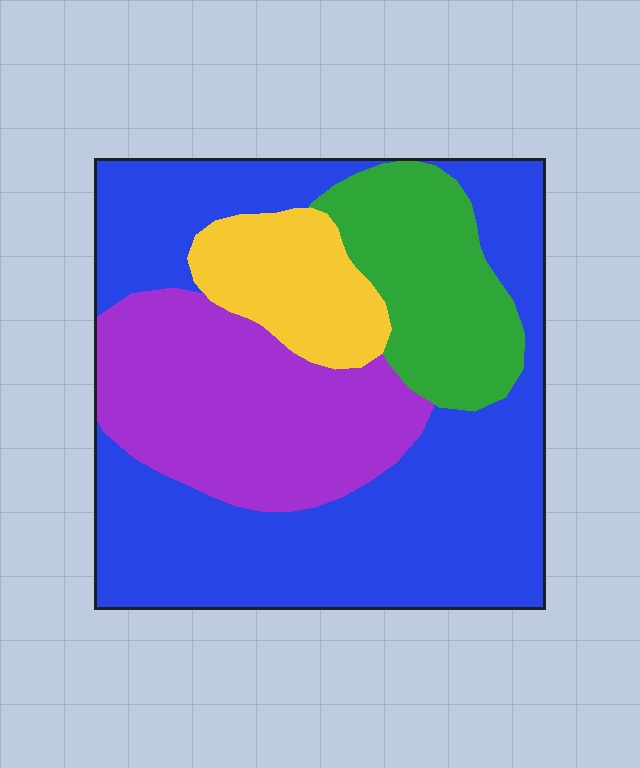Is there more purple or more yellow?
Purple.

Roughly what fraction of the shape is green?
Green takes up about one sixth (1/6) of the shape.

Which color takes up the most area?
Blue, at roughly 50%.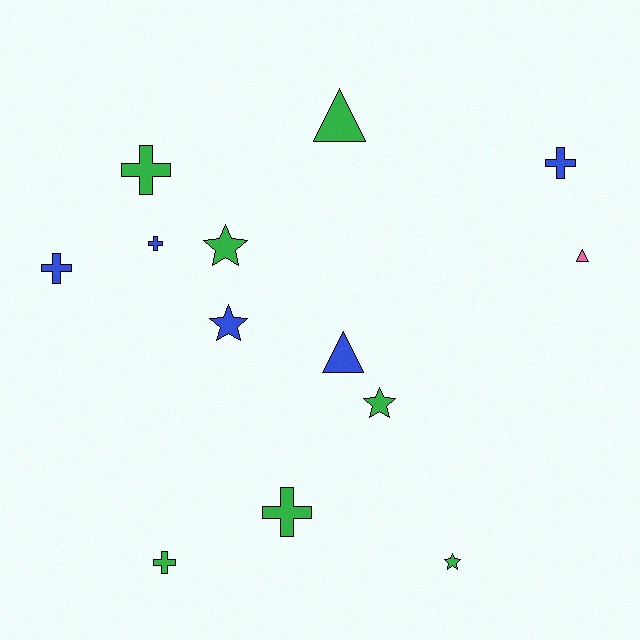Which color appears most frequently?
Green, with 7 objects.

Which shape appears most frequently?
Cross, with 6 objects.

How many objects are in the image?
There are 13 objects.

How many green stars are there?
There are 3 green stars.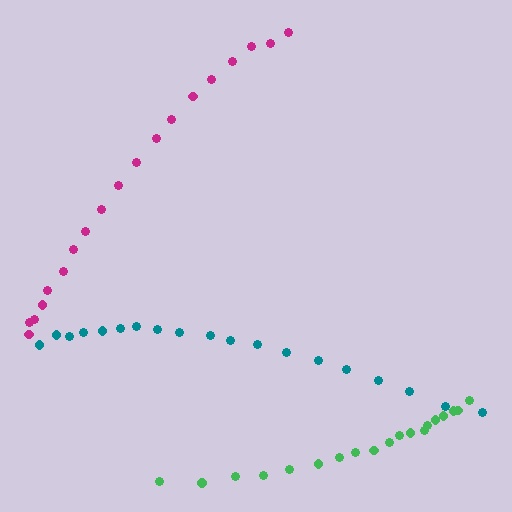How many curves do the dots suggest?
There are 3 distinct paths.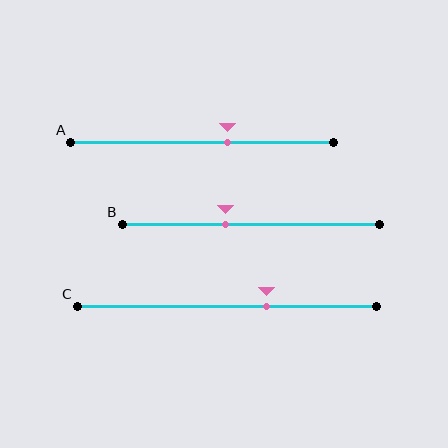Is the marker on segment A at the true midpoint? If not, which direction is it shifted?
No, the marker on segment A is shifted to the right by about 10% of the segment length.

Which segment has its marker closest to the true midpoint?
Segment A has its marker closest to the true midpoint.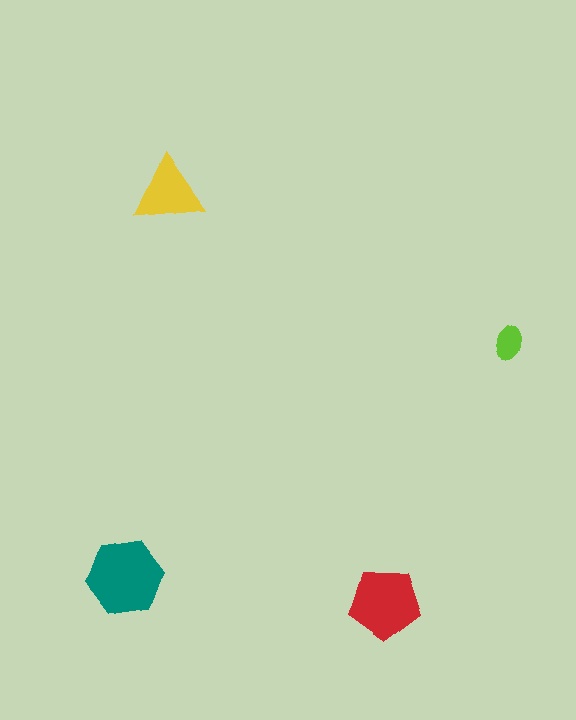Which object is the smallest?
The lime ellipse.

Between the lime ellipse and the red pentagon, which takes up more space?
The red pentagon.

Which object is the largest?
The teal hexagon.